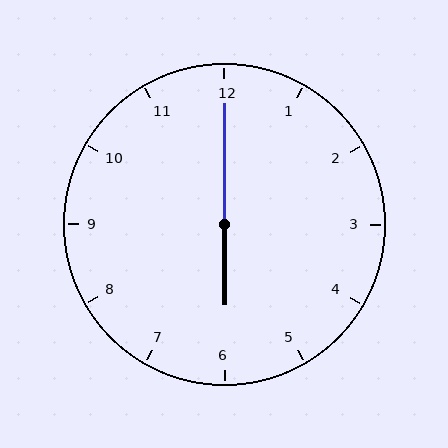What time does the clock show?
6:00.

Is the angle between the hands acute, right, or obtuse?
It is obtuse.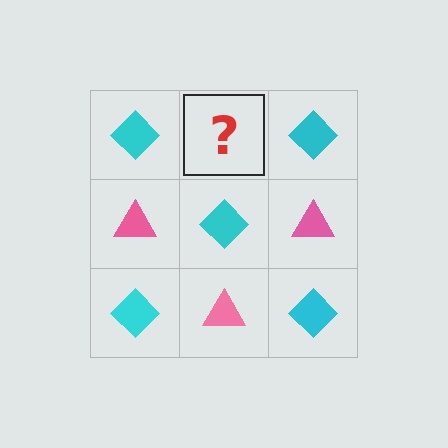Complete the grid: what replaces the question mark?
The question mark should be replaced with a pink triangle.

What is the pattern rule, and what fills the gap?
The rule is that it alternates cyan diamond and pink triangle in a checkerboard pattern. The gap should be filled with a pink triangle.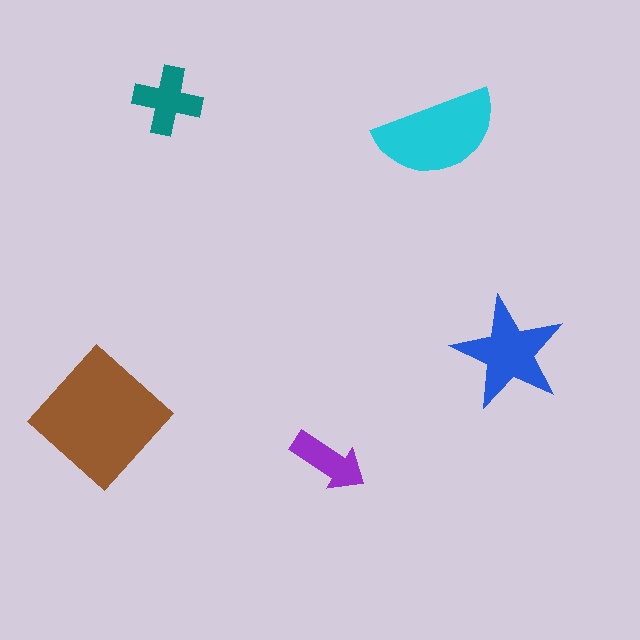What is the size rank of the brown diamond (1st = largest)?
1st.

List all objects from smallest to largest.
The purple arrow, the teal cross, the blue star, the cyan semicircle, the brown diamond.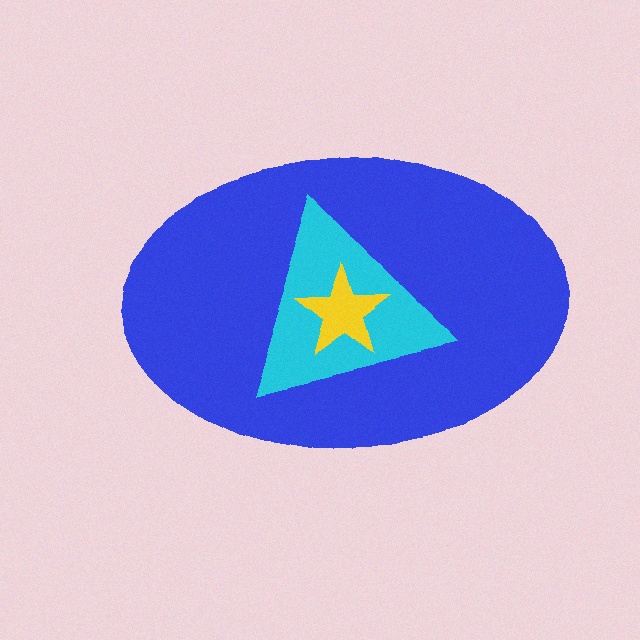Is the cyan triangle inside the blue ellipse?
Yes.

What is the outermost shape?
The blue ellipse.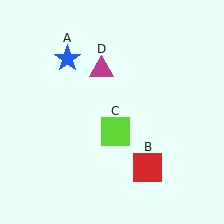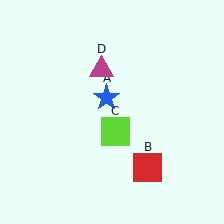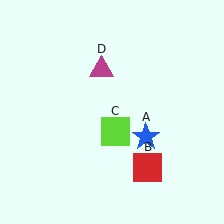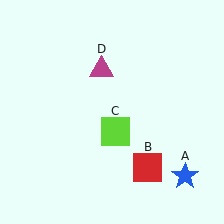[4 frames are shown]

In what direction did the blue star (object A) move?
The blue star (object A) moved down and to the right.